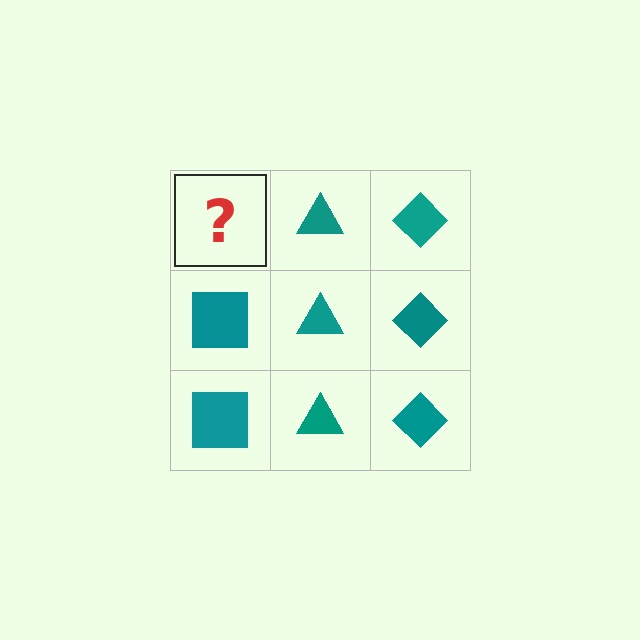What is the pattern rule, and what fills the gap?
The rule is that each column has a consistent shape. The gap should be filled with a teal square.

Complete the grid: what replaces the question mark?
The question mark should be replaced with a teal square.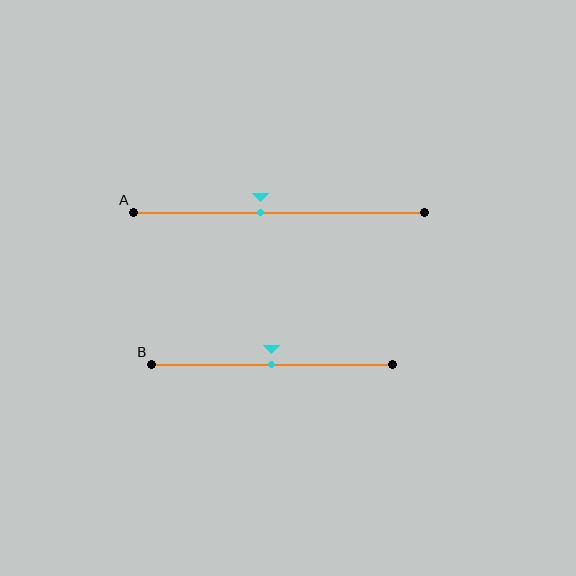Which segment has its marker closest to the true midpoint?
Segment B has its marker closest to the true midpoint.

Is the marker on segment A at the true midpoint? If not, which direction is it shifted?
No, the marker on segment A is shifted to the left by about 6% of the segment length.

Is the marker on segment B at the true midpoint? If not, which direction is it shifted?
Yes, the marker on segment B is at the true midpoint.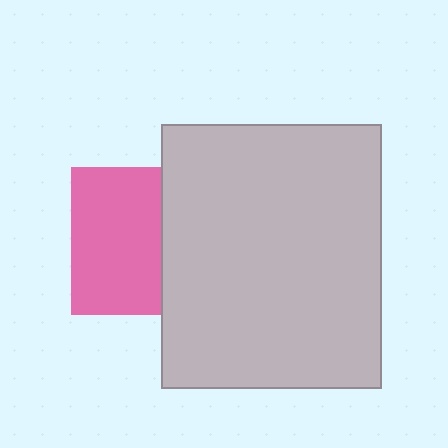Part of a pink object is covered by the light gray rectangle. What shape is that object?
It is a square.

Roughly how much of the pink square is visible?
About half of it is visible (roughly 61%).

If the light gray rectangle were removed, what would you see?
You would see the complete pink square.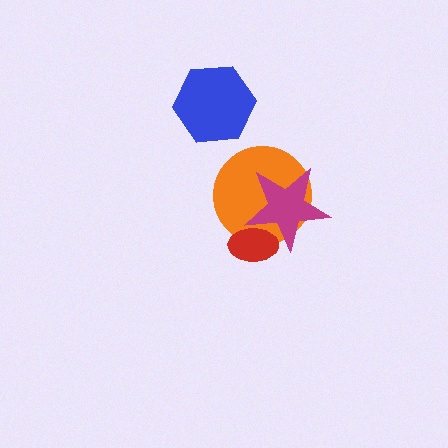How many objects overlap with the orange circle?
2 objects overlap with the orange circle.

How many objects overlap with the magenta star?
2 objects overlap with the magenta star.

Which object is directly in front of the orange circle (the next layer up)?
The magenta star is directly in front of the orange circle.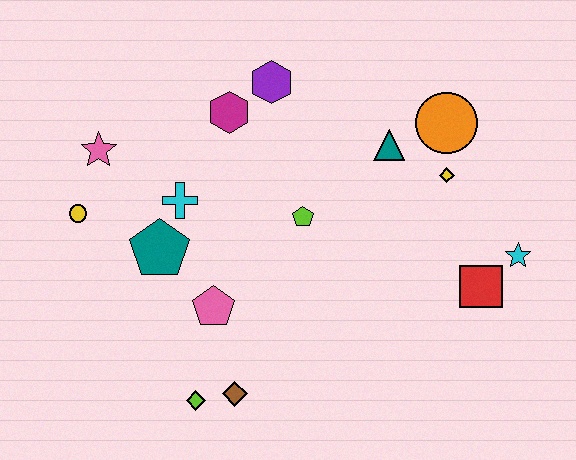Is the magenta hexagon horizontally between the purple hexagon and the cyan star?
No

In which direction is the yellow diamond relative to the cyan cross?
The yellow diamond is to the right of the cyan cross.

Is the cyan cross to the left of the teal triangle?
Yes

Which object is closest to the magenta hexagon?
The purple hexagon is closest to the magenta hexagon.